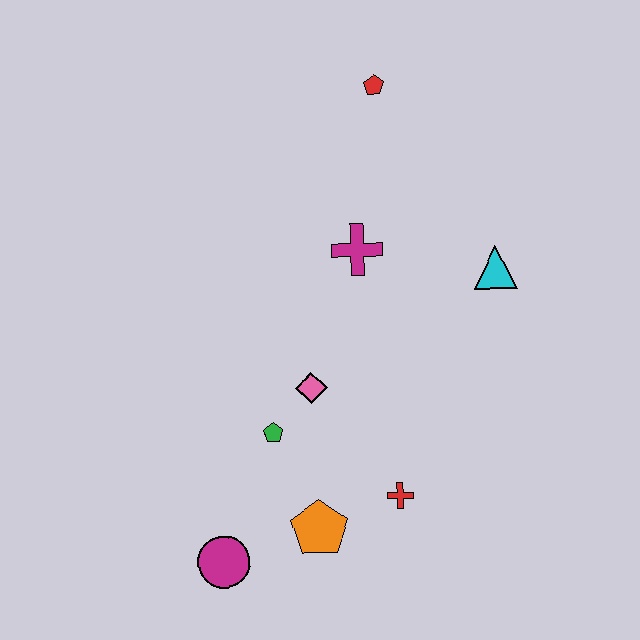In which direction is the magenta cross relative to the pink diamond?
The magenta cross is above the pink diamond.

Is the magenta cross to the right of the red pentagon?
No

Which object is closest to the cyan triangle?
The magenta cross is closest to the cyan triangle.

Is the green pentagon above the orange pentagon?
Yes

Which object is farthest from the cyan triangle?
The magenta circle is farthest from the cyan triangle.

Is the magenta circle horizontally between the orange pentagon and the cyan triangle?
No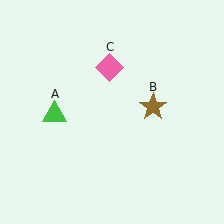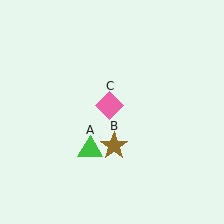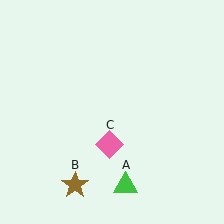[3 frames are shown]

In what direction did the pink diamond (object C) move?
The pink diamond (object C) moved down.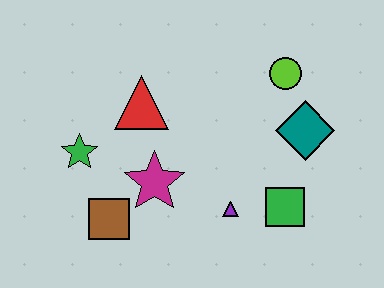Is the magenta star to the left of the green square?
Yes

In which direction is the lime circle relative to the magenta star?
The lime circle is to the right of the magenta star.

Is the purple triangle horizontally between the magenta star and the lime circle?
Yes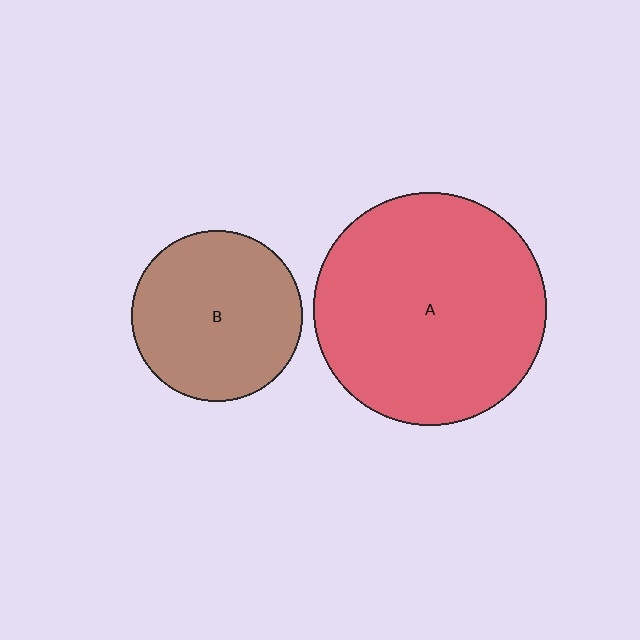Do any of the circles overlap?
No, none of the circles overlap.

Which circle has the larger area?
Circle A (red).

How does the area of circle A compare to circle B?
Approximately 1.9 times.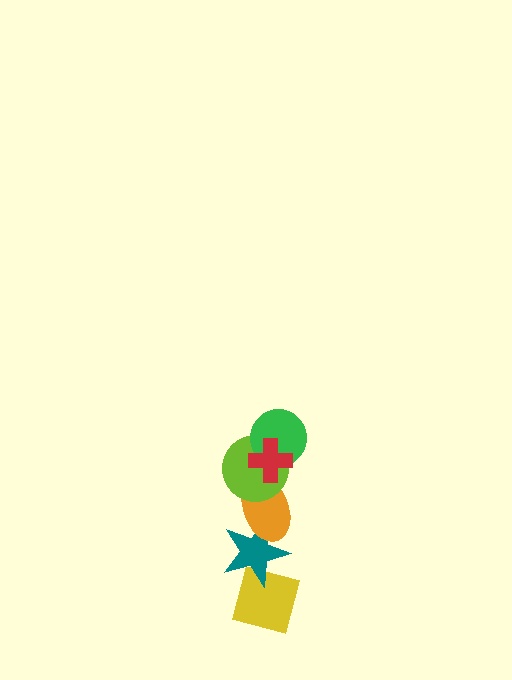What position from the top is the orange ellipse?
The orange ellipse is 4th from the top.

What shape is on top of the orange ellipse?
The lime circle is on top of the orange ellipse.